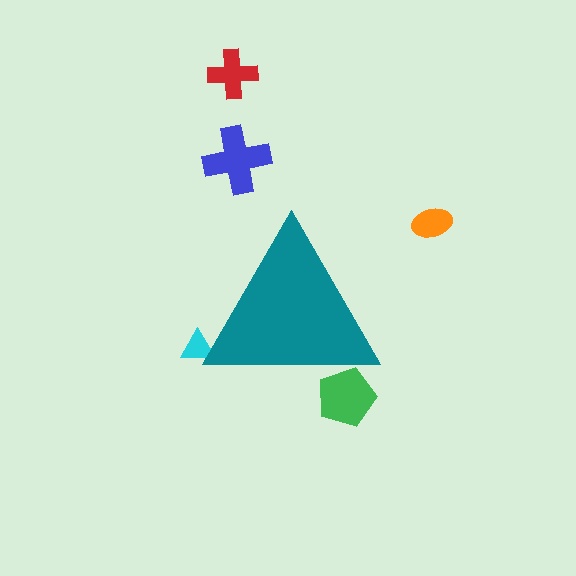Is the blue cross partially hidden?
No, the blue cross is fully visible.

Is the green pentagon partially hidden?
Yes, the green pentagon is partially hidden behind the teal triangle.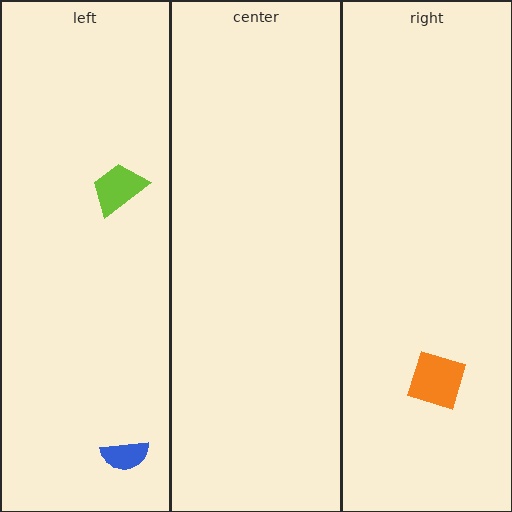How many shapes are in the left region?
2.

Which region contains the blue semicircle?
The left region.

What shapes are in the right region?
The orange square.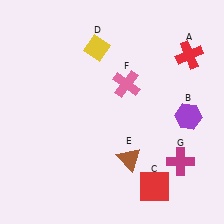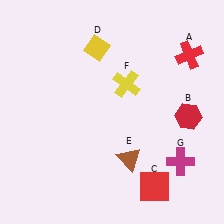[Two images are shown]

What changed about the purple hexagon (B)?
In Image 1, B is purple. In Image 2, it changed to red.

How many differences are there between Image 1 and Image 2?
There are 2 differences between the two images.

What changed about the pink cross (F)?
In Image 1, F is pink. In Image 2, it changed to yellow.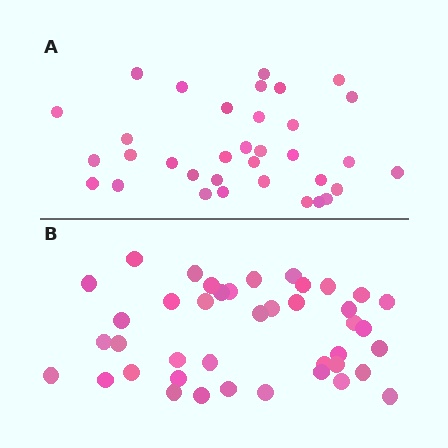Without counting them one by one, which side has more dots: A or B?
Region B (the bottom region) has more dots.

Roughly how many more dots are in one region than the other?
Region B has roughly 8 or so more dots than region A.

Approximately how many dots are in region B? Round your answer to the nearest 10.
About 40 dots. (The exact count is 41, which rounds to 40.)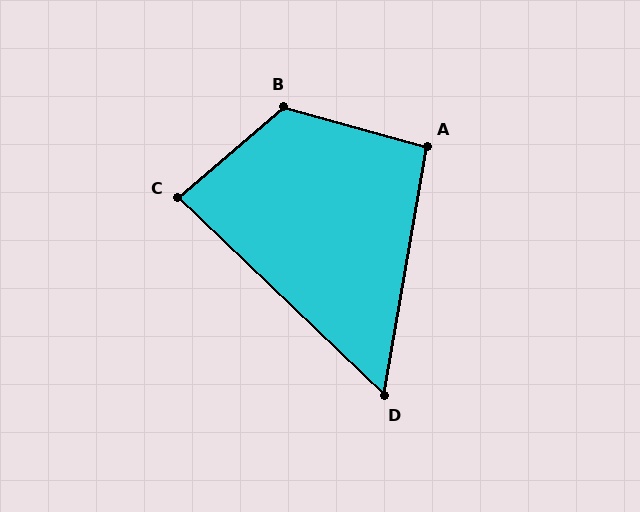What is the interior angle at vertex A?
Approximately 95 degrees (obtuse).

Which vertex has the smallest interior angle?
D, at approximately 56 degrees.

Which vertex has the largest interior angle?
B, at approximately 124 degrees.